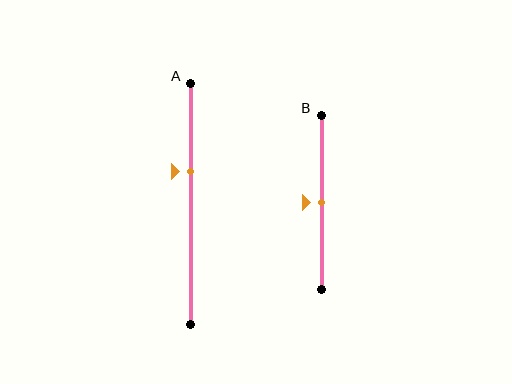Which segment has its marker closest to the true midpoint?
Segment B has its marker closest to the true midpoint.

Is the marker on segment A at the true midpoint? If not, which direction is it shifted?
No, the marker on segment A is shifted upward by about 14% of the segment length.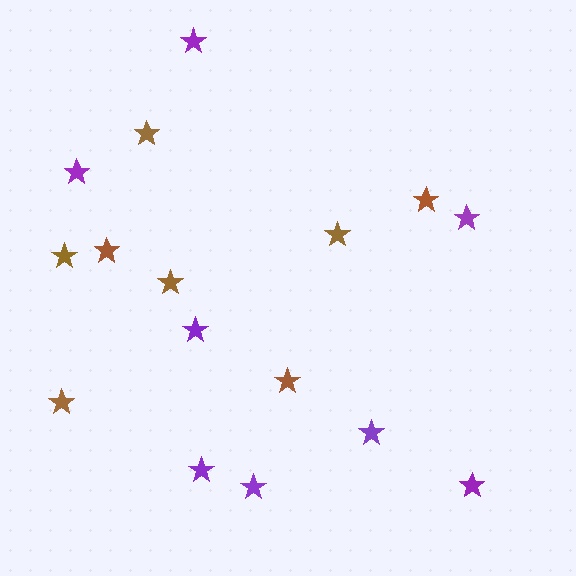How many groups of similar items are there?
There are 2 groups: one group of brown stars (8) and one group of purple stars (8).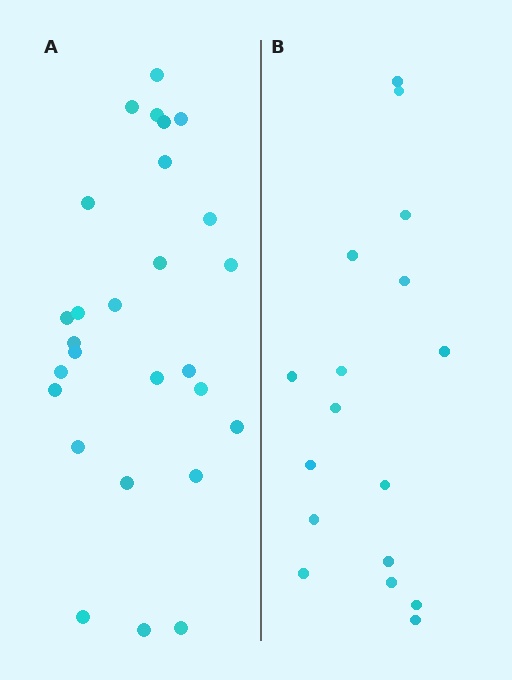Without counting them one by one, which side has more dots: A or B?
Region A (the left region) has more dots.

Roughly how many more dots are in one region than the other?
Region A has roughly 10 or so more dots than region B.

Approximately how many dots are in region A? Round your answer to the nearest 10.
About 30 dots. (The exact count is 27, which rounds to 30.)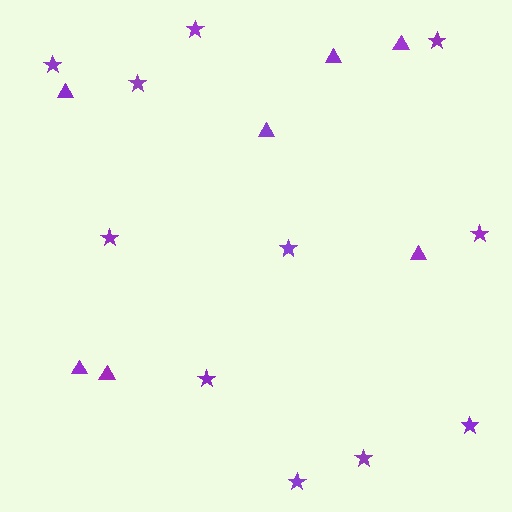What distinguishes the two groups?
There are 2 groups: one group of triangles (7) and one group of stars (11).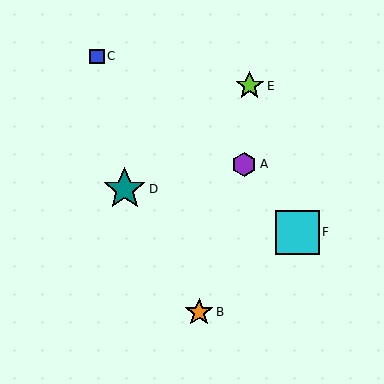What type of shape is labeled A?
Shape A is a purple hexagon.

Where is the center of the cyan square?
The center of the cyan square is at (297, 232).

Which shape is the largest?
The cyan square (labeled F) is the largest.